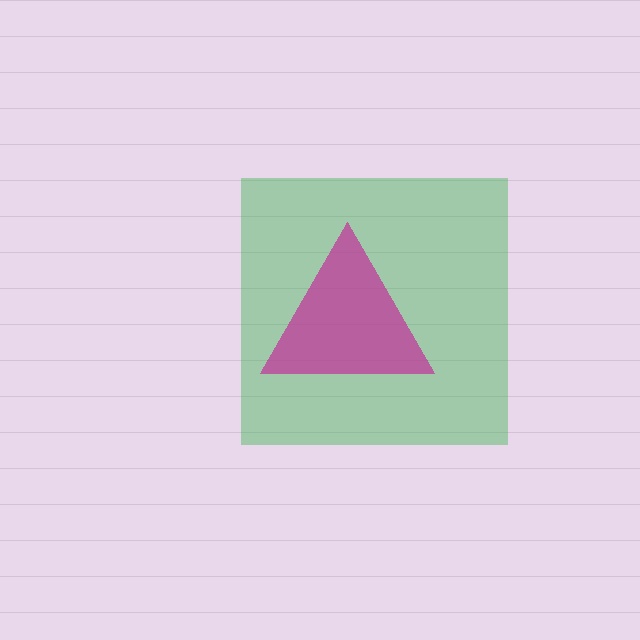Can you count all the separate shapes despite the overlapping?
Yes, there are 2 separate shapes.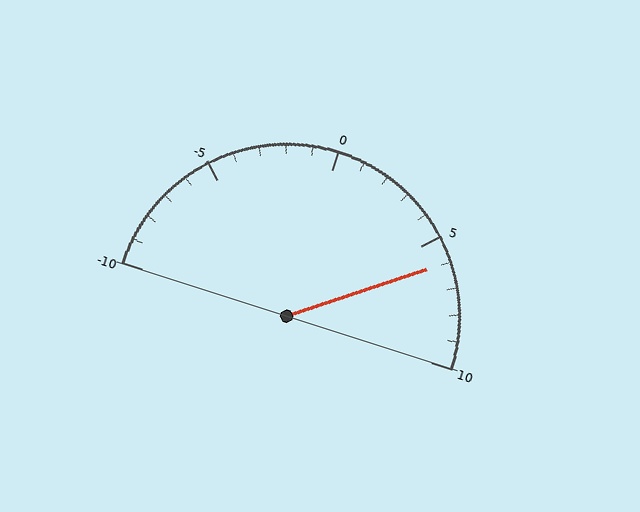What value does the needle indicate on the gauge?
The needle indicates approximately 6.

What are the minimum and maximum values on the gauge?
The gauge ranges from -10 to 10.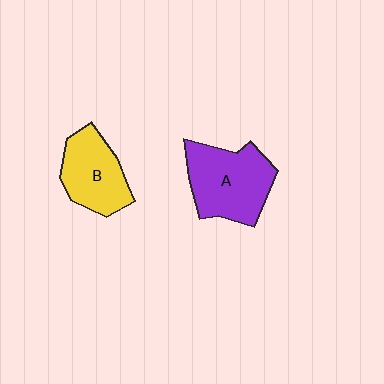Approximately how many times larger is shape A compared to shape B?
Approximately 1.3 times.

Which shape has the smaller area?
Shape B (yellow).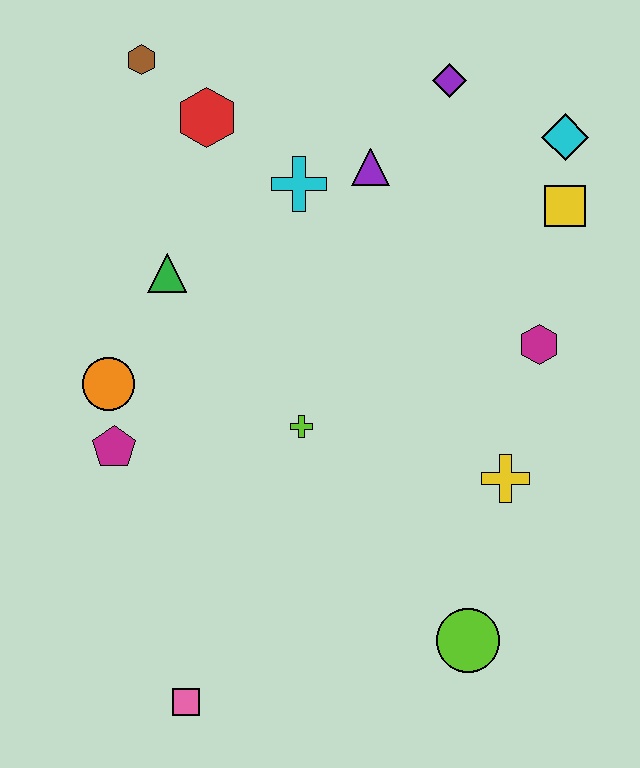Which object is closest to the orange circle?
The magenta pentagon is closest to the orange circle.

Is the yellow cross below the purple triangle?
Yes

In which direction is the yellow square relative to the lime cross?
The yellow square is to the right of the lime cross.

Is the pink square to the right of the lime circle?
No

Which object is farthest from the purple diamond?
The pink square is farthest from the purple diamond.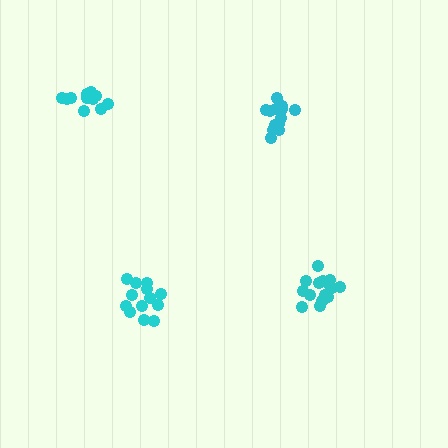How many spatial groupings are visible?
There are 4 spatial groupings.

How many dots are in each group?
Group 1: 11 dots, Group 2: 14 dots, Group 3: 16 dots, Group 4: 13 dots (54 total).